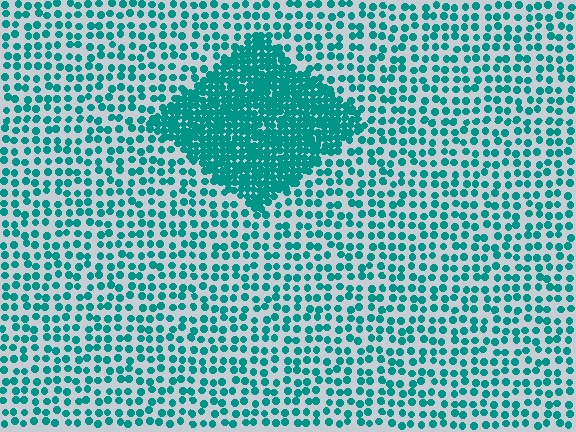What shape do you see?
I see a diamond.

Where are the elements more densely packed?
The elements are more densely packed inside the diamond boundary.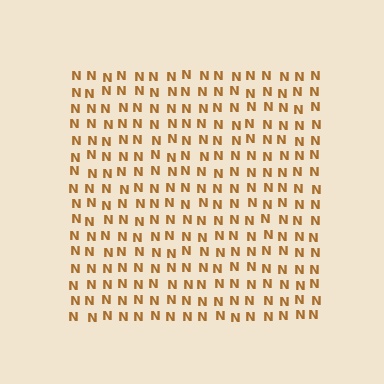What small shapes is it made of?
It is made of small letter N's.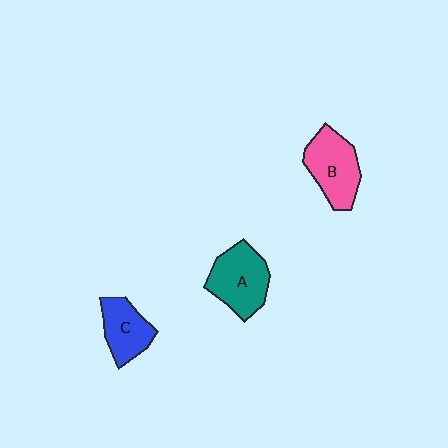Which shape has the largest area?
Shape A (teal).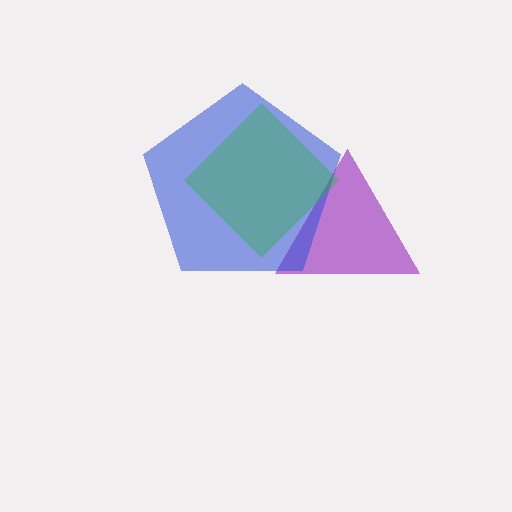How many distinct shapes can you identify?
There are 3 distinct shapes: a purple triangle, a blue pentagon, a green diamond.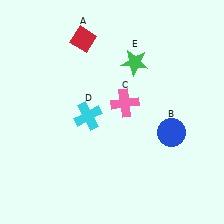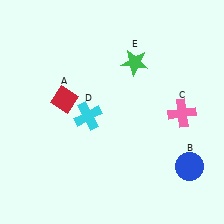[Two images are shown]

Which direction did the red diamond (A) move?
The red diamond (A) moved down.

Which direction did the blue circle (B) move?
The blue circle (B) moved down.